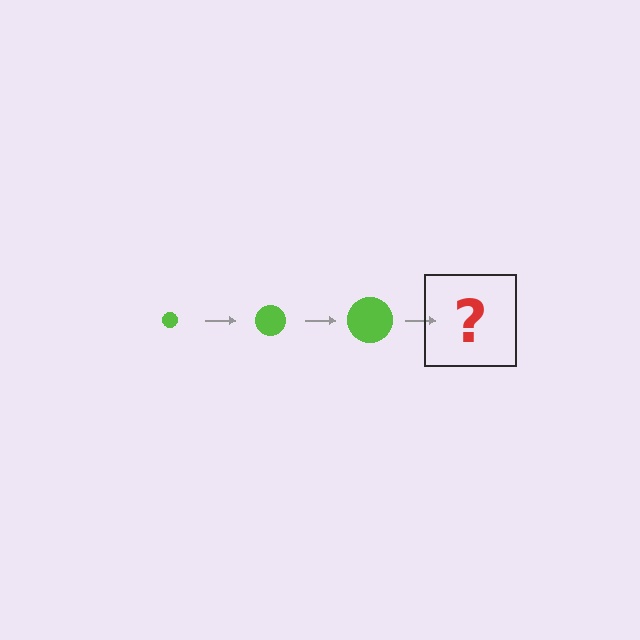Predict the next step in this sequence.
The next step is a lime circle, larger than the previous one.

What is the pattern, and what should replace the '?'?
The pattern is that the circle gets progressively larger each step. The '?' should be a lime circle, larger than the previous one.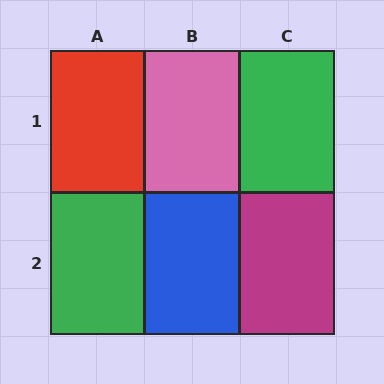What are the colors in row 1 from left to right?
Red, pink, green.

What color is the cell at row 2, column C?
Magenta.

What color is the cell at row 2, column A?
Green.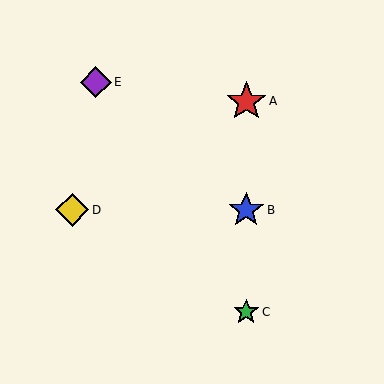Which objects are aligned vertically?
Objects A, B, C are aligned vertically.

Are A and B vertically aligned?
Yes, both are at x≈246.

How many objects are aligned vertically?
3 objects (A, B, C) are aligned vertically.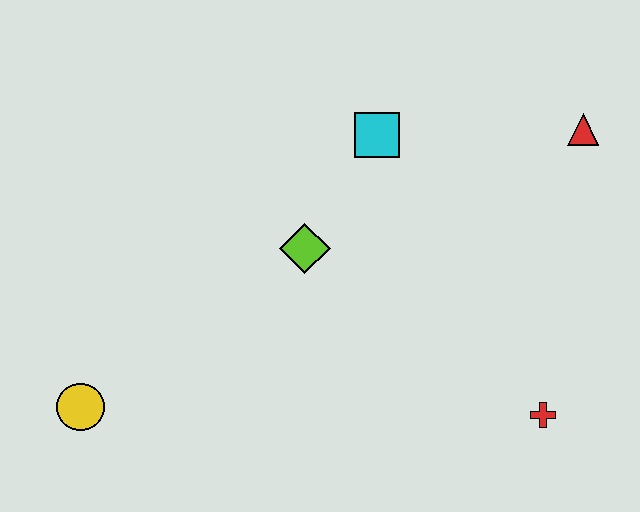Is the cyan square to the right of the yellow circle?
Yes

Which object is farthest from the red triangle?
The yellow circle is farthest from the red triangle.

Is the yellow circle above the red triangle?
No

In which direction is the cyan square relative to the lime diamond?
The cyan square is above the lime diamond.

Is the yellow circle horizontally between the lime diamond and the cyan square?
No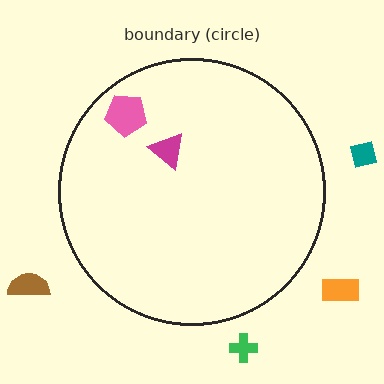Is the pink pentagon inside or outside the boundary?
Inside.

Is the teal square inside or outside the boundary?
Outside.